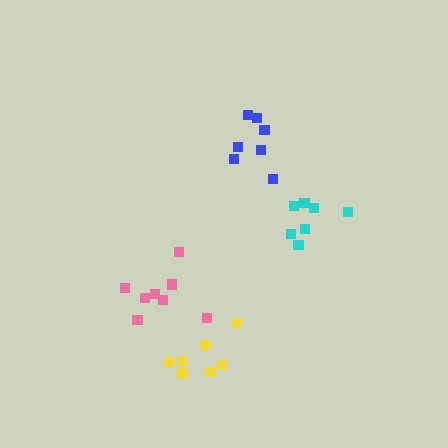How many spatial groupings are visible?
There are 4 spatial groupings.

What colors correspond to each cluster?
The clusters are colored: yellow, blue, pink, cyan.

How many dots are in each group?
Group 1: 7 dots, Group 2: 7 dots, Group 3: 8 dots, Group 4: 8 dots (30 total).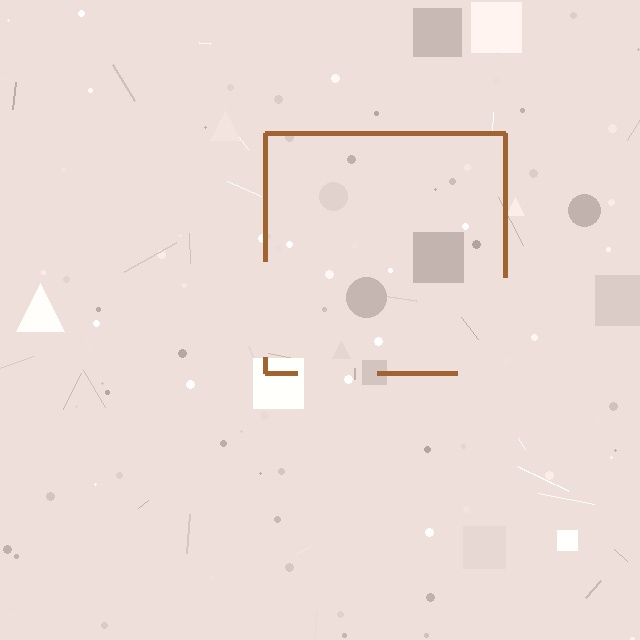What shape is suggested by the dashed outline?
The dashed outline suggests a square.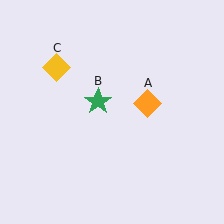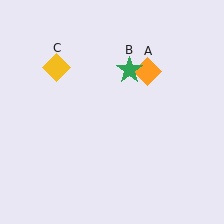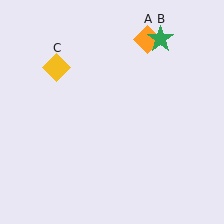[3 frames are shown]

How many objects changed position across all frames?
2 objects changed position: orange diamond (object A), green star (object B).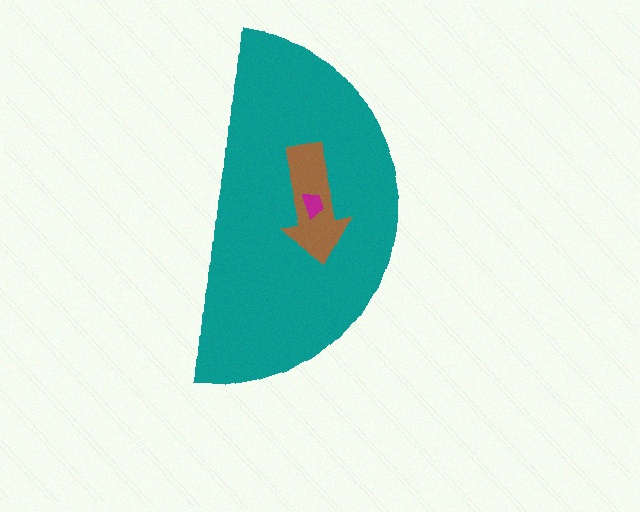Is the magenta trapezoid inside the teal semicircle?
Yes.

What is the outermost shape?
The teal semicircle.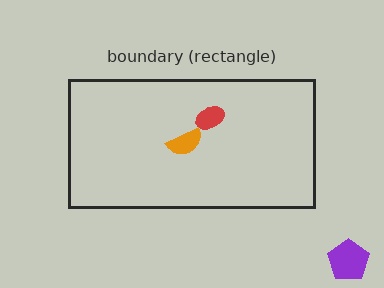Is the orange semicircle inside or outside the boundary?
Inside.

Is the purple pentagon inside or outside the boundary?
Outside.